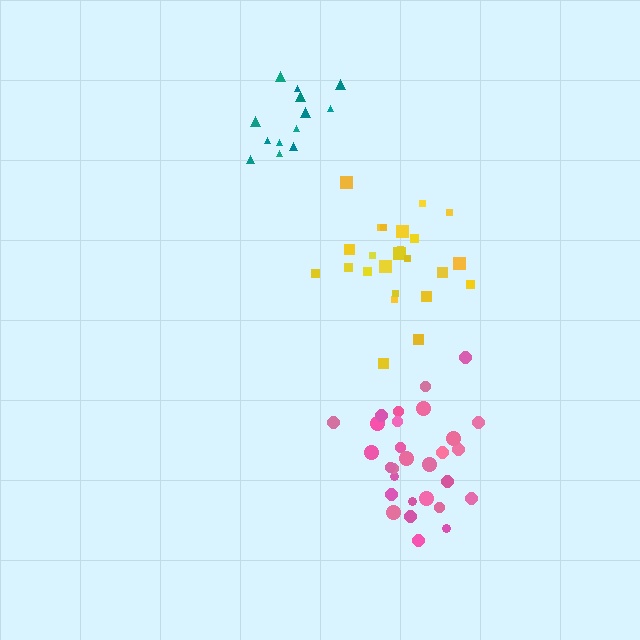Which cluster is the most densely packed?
Yellow.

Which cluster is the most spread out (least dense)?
Pink.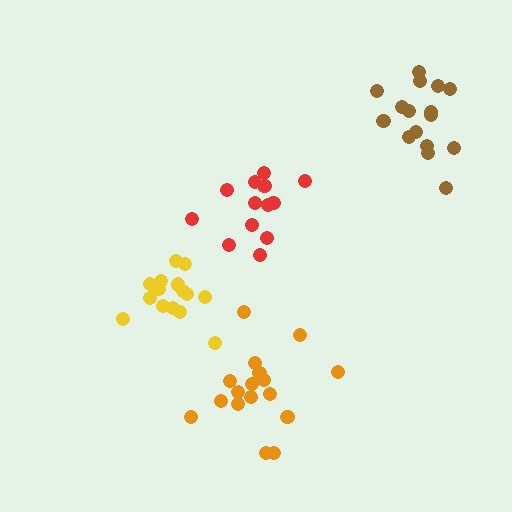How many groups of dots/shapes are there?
There are 4 groups.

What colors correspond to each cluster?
The clusters are colored: yellow, brown, red, orange.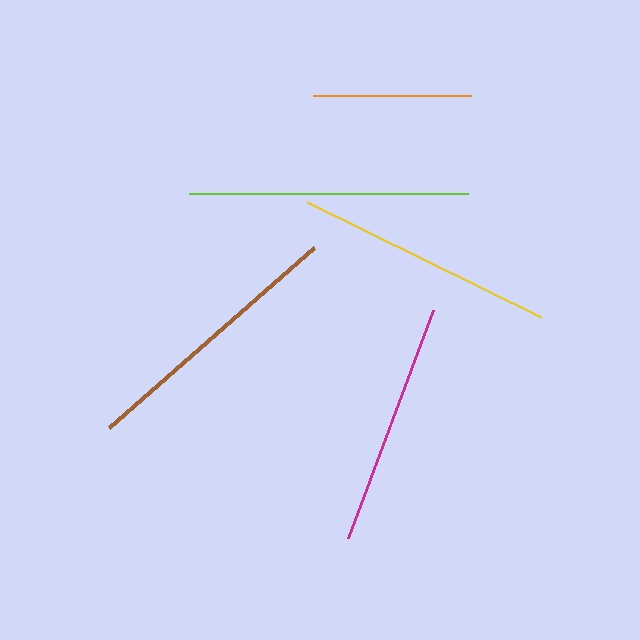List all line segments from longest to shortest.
From longest to shortest: lime, brown, yellow, magenta, orange.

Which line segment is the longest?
The lime line is the longest at approximately 279 pixels.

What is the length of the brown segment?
The brown segment is approximately 273 pixels long.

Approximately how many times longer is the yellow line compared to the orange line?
The yellow line is approximately 1.7 times the length of the orange line.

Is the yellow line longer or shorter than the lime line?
The lime line is longer than the yellow line.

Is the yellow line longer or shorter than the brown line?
The brown line is longer than the yellow line.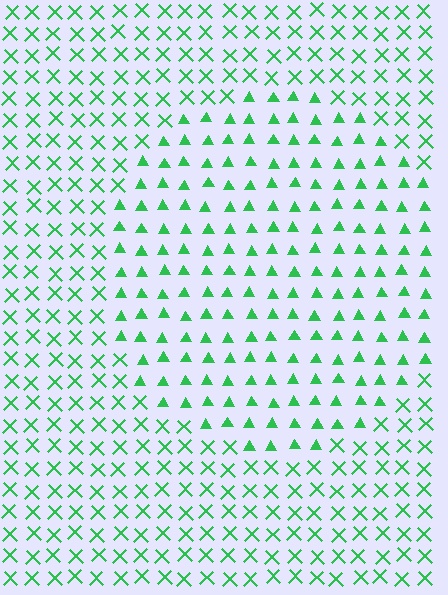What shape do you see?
I see a circle.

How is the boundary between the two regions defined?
The boundary is defined by a change in element shape: triangles inside vs. X marks outside. All elements share the same color and spacing.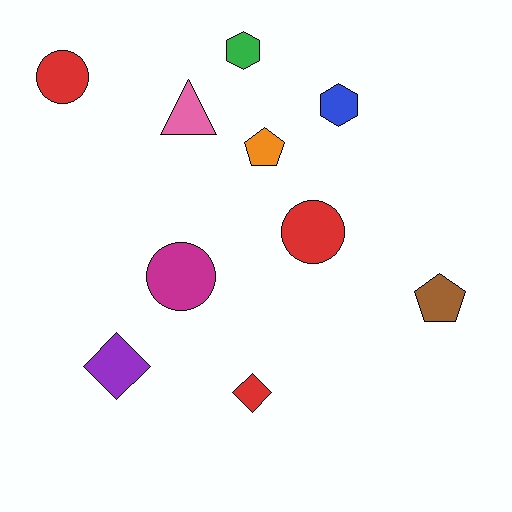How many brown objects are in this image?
There is 1 brown object.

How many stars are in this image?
There are no stars.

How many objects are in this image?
There are 10 objects.